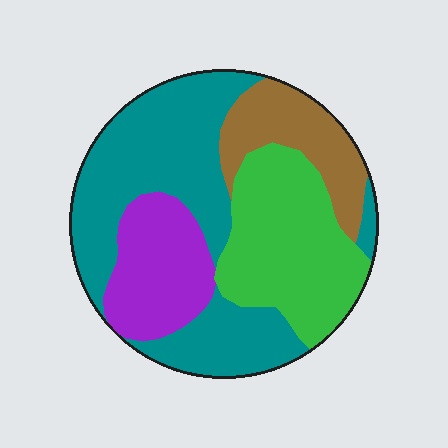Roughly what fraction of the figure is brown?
Brown takes up about one eighth (1/8) of the figure.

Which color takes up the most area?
Teal, at roughly 45%.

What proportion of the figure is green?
Green covers around 25% of the figure.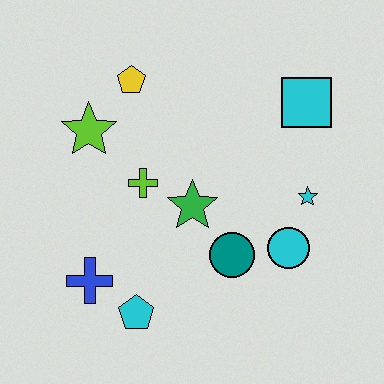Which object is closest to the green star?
The lime cross is closest to the green star.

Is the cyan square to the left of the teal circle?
No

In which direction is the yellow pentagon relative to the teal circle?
The yellow pentagon is above the teal circle.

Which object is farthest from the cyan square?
The blue cross is farthest from the cyan square.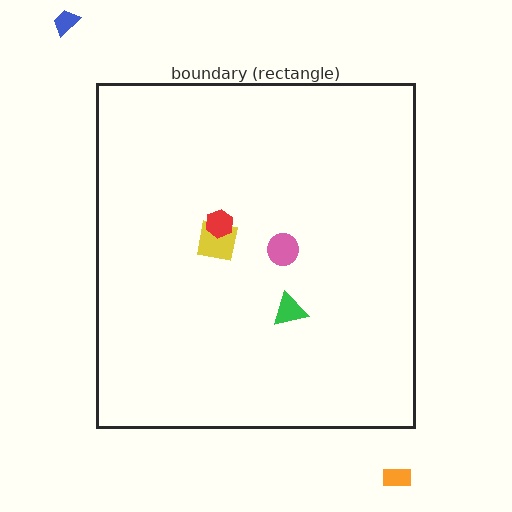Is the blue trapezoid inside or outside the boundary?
Outside.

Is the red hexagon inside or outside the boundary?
Inside.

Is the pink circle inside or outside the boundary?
Inside.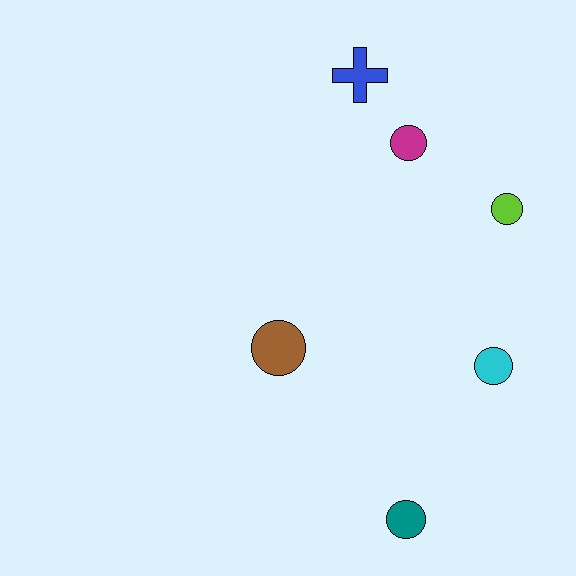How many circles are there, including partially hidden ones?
There are 5 circles.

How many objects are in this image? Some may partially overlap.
There are 6 objects.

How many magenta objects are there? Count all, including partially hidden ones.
There is 1 magenta object.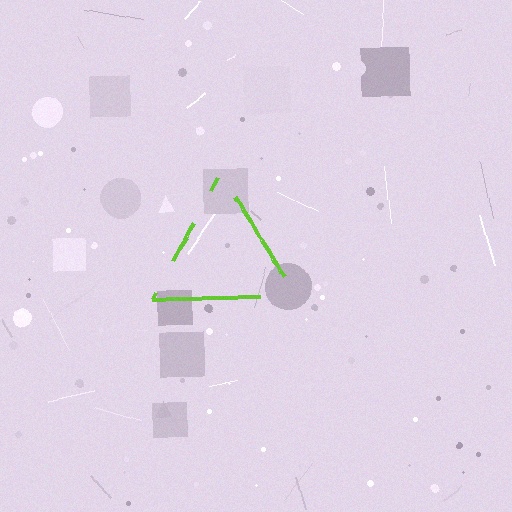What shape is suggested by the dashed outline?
The dashed outline suggests a triangle.